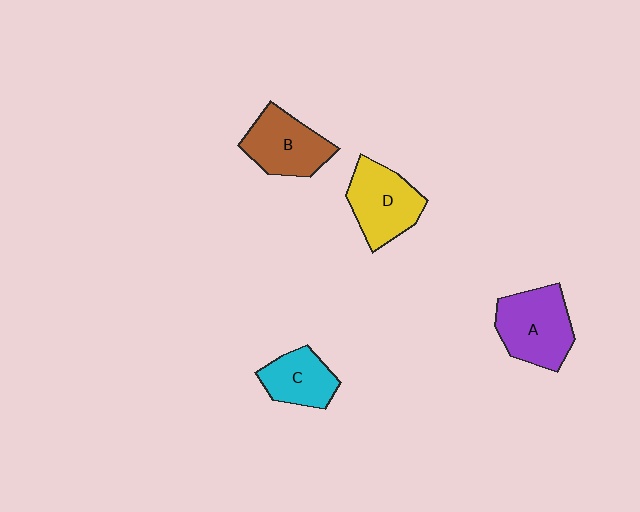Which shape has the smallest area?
Shape C (cyan).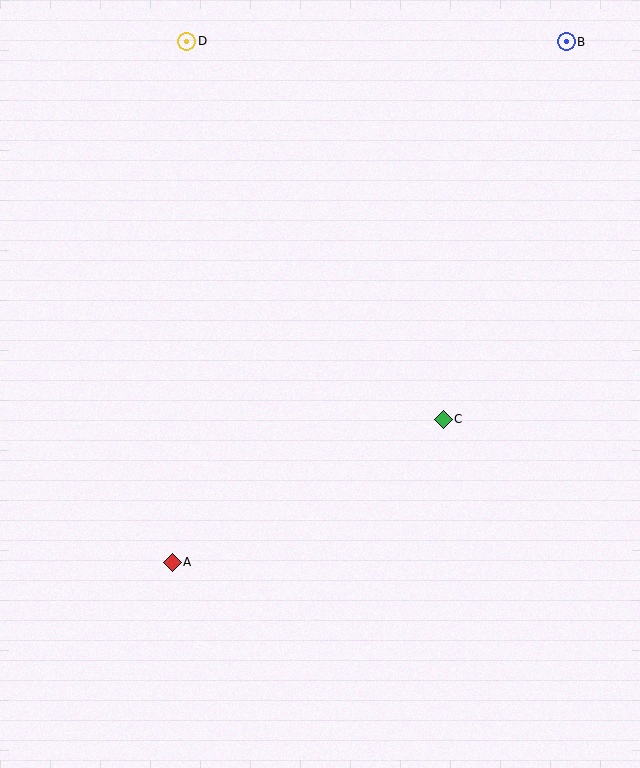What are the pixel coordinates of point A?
Point A is at (172, 562).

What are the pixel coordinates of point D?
Point D is at (187, 41).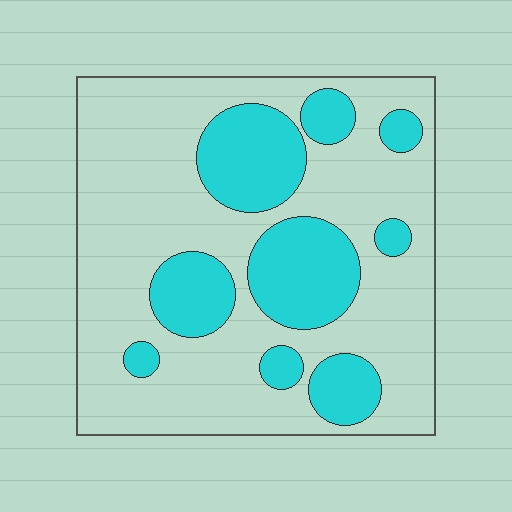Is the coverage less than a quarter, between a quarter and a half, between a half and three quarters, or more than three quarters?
Between a quarter and a half.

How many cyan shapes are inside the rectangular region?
9.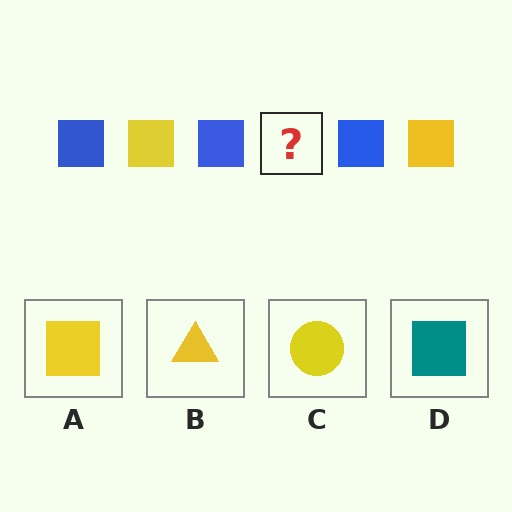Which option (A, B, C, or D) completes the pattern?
A.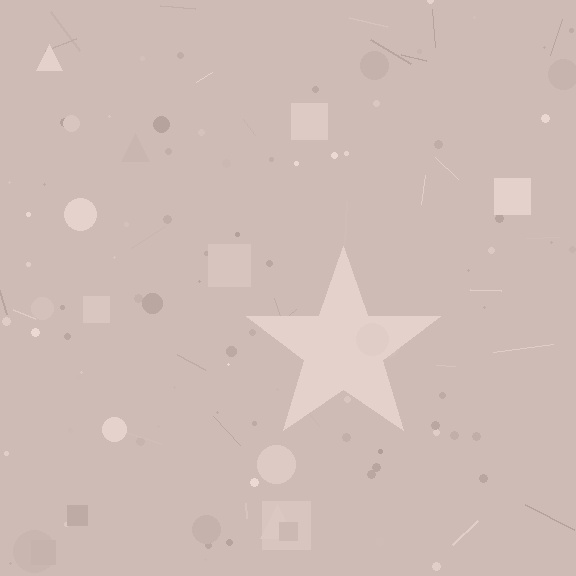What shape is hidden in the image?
A star is hidden in the image.